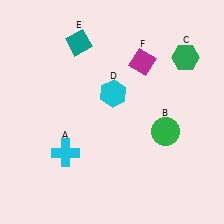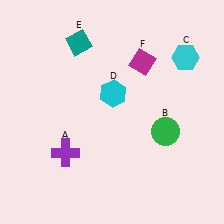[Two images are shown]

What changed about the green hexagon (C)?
In Image 1, C is green. In Image 2, it changed to cyan.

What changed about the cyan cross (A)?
In Image 1, A is cyan. In Image 2, it changed to purple.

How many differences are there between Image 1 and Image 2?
There are 2 differences between the two images.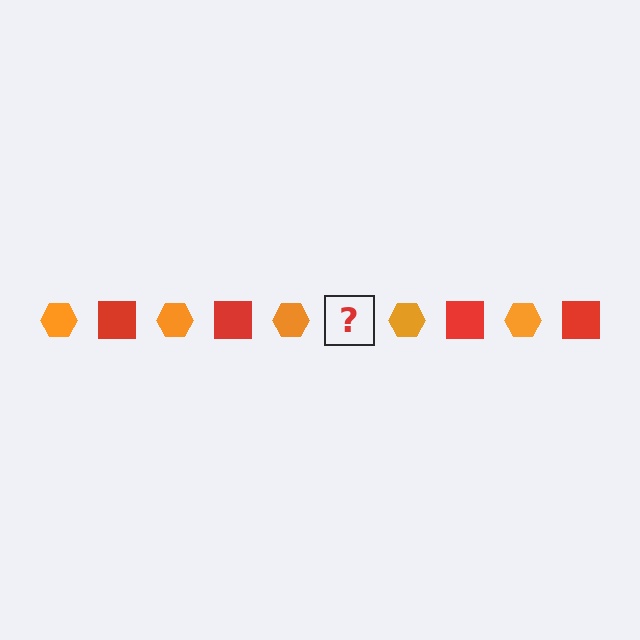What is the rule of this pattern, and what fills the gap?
The rule is that the pattern alternates between orange hexagon and red square. The gap should be filled with a red square.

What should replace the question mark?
The question mark should be replaced with a red square.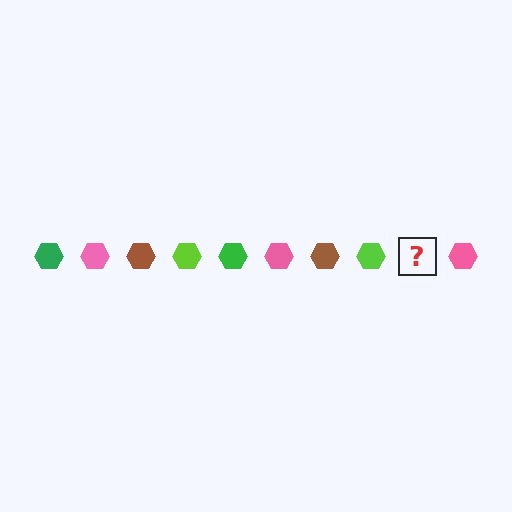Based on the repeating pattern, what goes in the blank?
The blank should be a green hexagon.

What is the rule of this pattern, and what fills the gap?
The rule is that the pattern cycles through green, pink, brown, lime hexagons. The gap should be filled with a green hexagon.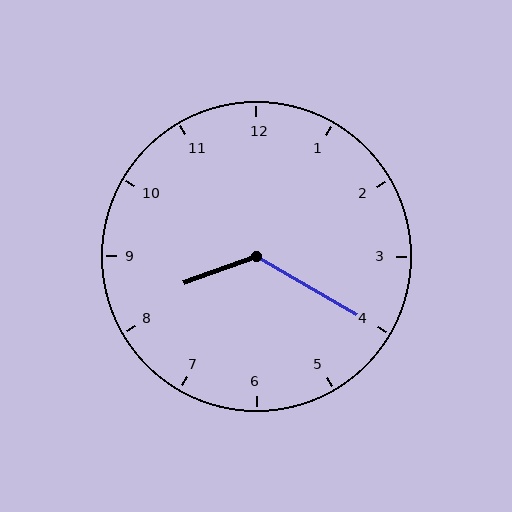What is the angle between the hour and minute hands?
Approximately 130 degrees.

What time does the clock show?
8:20.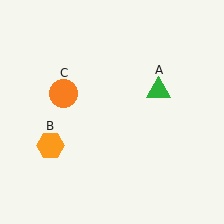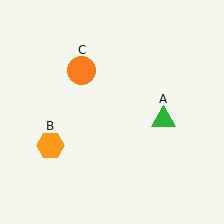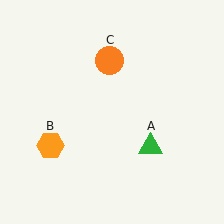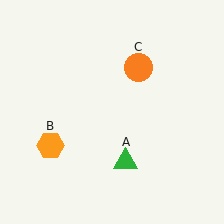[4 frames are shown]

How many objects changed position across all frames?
2 objects changed position: green triangle (object A), orange circle (object C).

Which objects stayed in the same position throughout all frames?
Orange hexagon (object B) remained stationary.